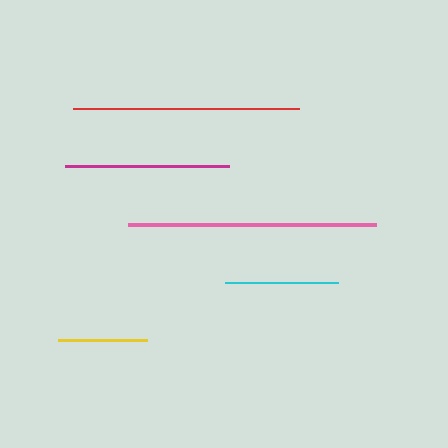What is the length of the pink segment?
The pink segment is approximately 248 pixels long.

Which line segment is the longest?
The pink line is the longest at approximately 248 pixels.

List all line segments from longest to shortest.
From longest to shortest: pink, red, magenta, cyan, yellow.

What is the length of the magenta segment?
The magenta segment is approximately 164 pixels long.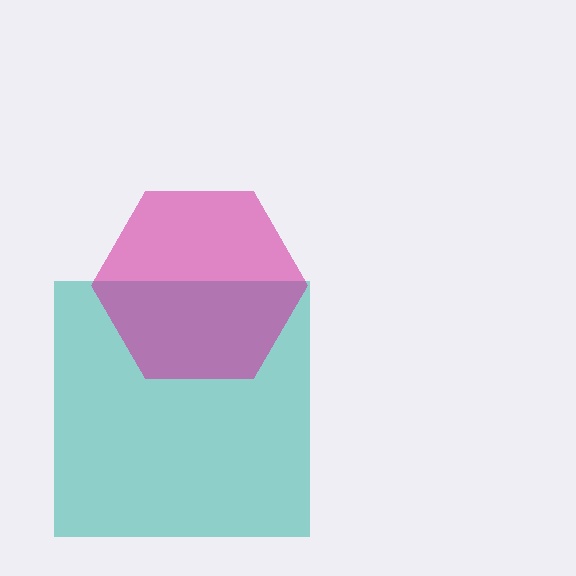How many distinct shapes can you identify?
There are 2 distinct shapes: a teal square, a magenta hexagon.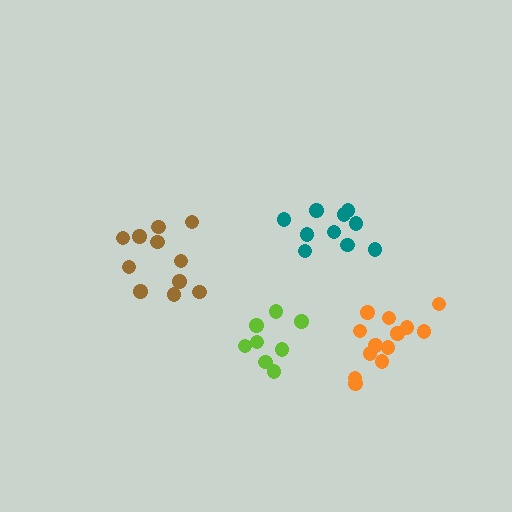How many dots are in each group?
Group 1: 10 dots, Group 2: 13 dots, Group 3: 11 dots, Group 4: 8 dots (42 total).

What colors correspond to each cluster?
The clusters are colored: teal, orange, brown, lime.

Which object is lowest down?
The lime cluster is bottommost.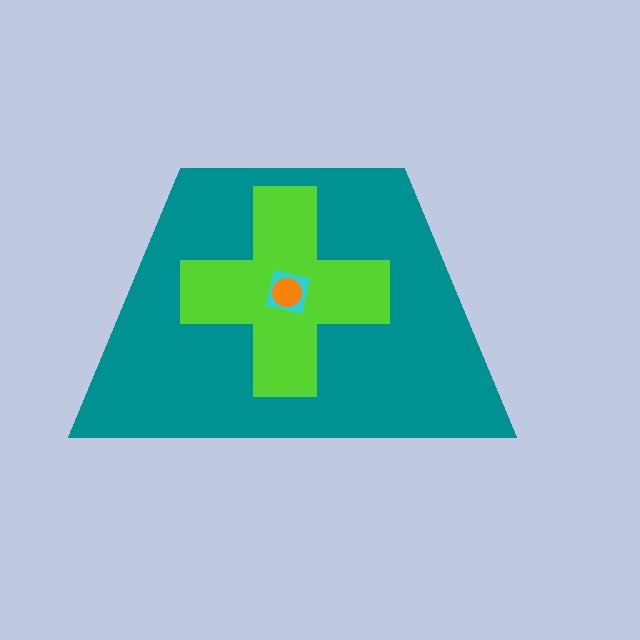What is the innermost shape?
The orange circle.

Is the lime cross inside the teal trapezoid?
Yes.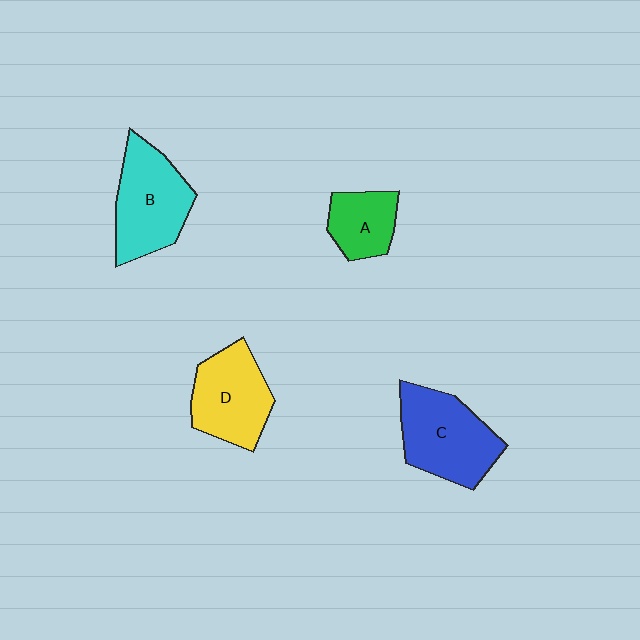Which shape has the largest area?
Shape C (blue).